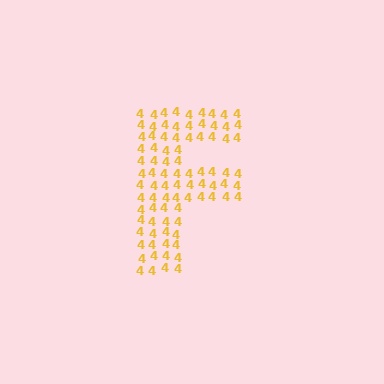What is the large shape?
The large shape is the letter F.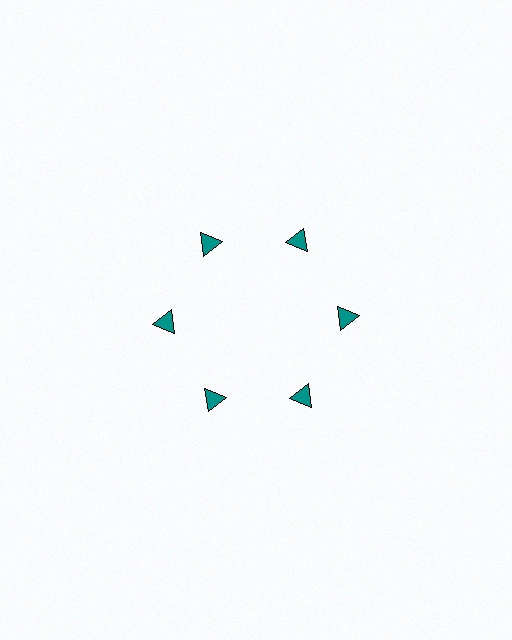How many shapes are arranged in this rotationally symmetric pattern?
There are 6 shapes, arranged in 6 groups of 1.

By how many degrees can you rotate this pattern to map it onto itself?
The pattern maps onto itself every 60 degrees of rotation.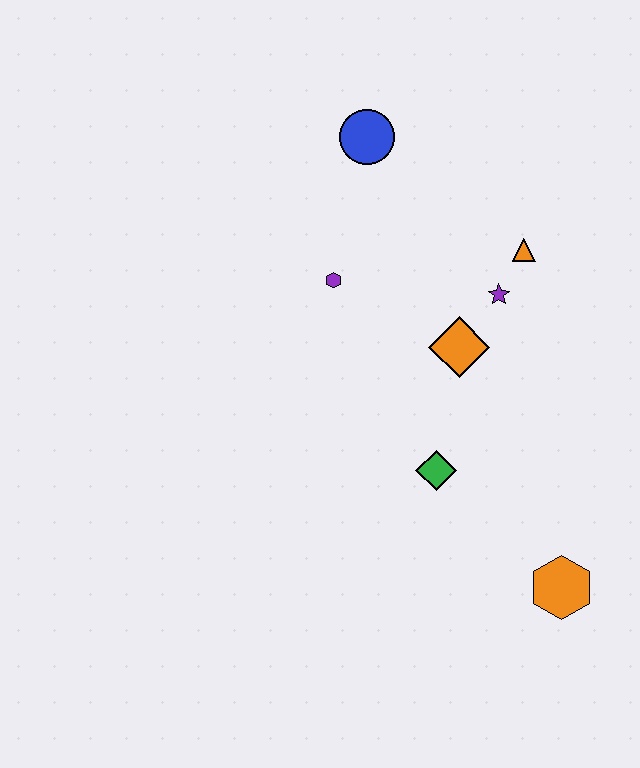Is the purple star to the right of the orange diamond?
Yes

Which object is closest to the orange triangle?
The purple star is closest to the orange triangle.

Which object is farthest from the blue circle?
The orange hexagon is farthest from the blue circle.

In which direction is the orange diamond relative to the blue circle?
The orange diamond is below the blue circle.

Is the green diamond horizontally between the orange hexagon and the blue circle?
Yes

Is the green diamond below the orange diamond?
Yes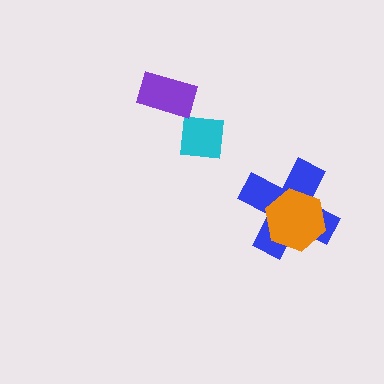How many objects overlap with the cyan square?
0 objects overlap with the cyan square.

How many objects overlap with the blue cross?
1 object overlaps with the blue cross.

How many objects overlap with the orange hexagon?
1 object overlaps with the orange hexagon.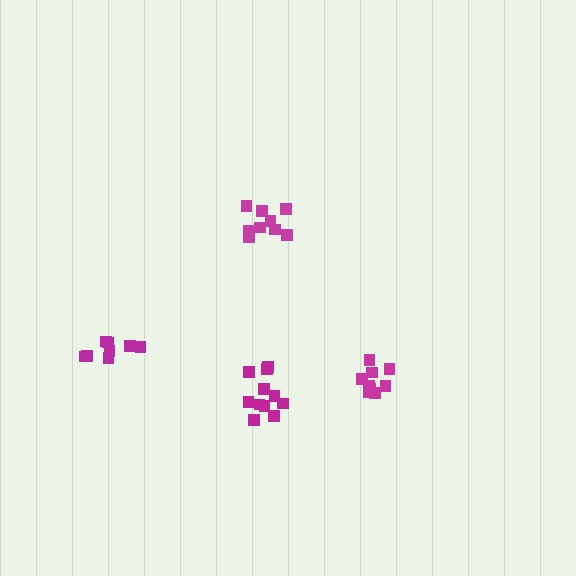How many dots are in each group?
Group 1: 9 dots, Group 2: 11 dots, Group 3: 8 dots, Group 4: 9 dots (37 total).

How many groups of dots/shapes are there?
There are 4 groups.